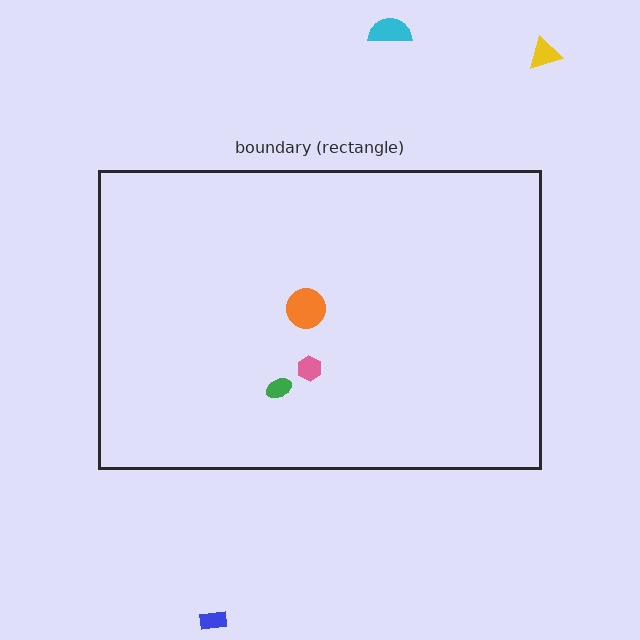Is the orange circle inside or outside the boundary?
Inside.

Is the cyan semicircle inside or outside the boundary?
Outside.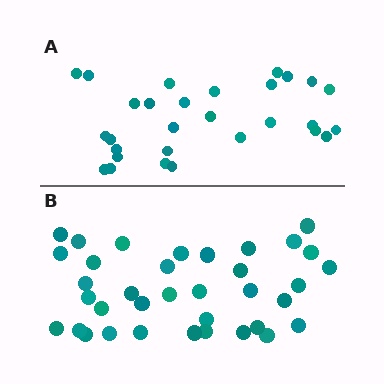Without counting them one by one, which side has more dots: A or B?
Region B (the bottom region) has more dots.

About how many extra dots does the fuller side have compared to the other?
Region B has roughly 8 or so more dots than region A.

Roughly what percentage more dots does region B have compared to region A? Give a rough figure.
About 25% more.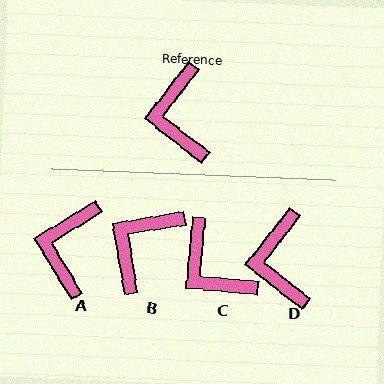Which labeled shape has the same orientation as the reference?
D.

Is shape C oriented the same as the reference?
No, it is off by about 33 degrees.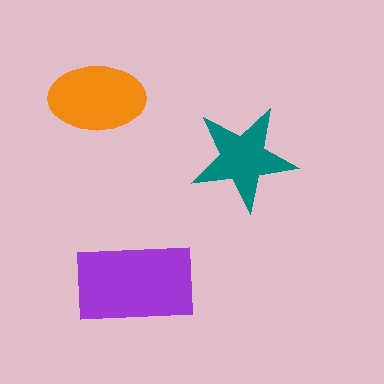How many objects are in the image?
There are 3 objects in the image.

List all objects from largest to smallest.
The purple rectangle, the orange ellipse, the teal star.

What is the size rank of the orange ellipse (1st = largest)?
2nd.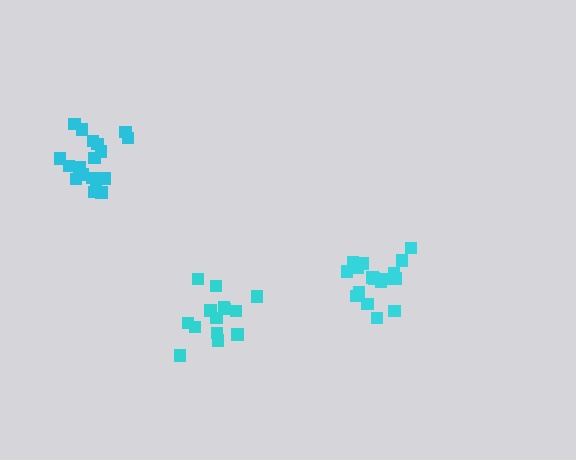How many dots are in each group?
Group 1: 17 dots, Group 2: 18 dots, Group 3: 14 dots (49 total).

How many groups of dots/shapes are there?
There are 3 groups.